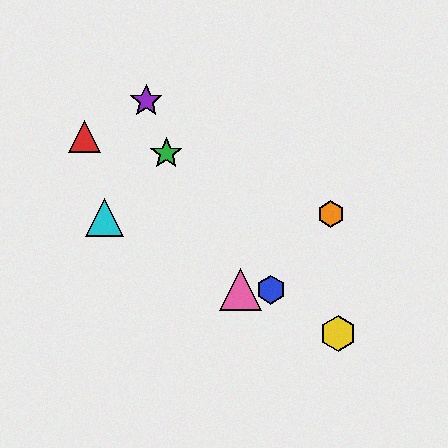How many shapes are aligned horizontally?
2 shapes (the blue hexagon, the pink triangle) are aligned horizontally.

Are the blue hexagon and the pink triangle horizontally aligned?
Yes, both are at y≈290.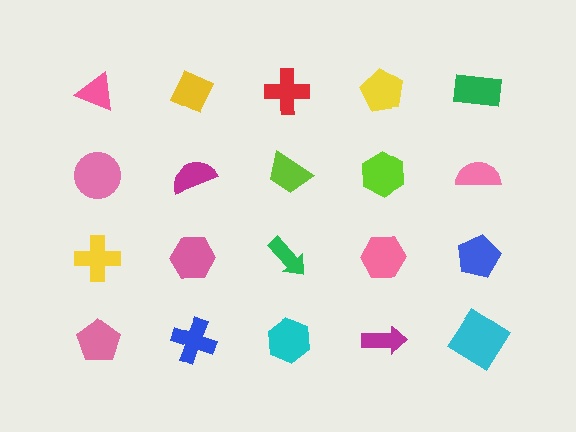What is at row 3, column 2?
A pink hexagon.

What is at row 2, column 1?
A pink circle.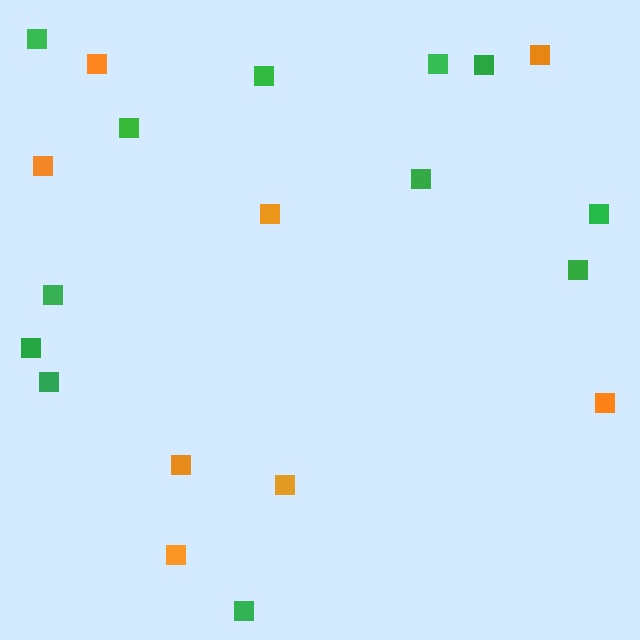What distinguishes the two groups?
There are 2 groups: one group of orange squares (8) and one group of green squares (12).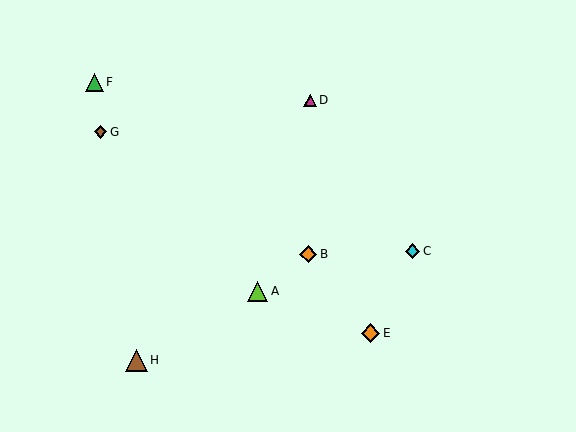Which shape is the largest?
The brown triangle (labeled H) is the largest.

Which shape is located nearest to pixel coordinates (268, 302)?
The lime triangle (labeled A) at (258, 291) is nearest to that location.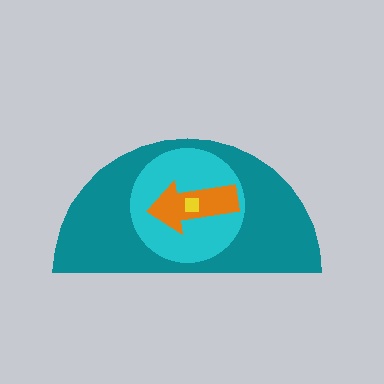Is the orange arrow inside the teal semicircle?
Yes.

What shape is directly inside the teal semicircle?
The cyan circle.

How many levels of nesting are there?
4.